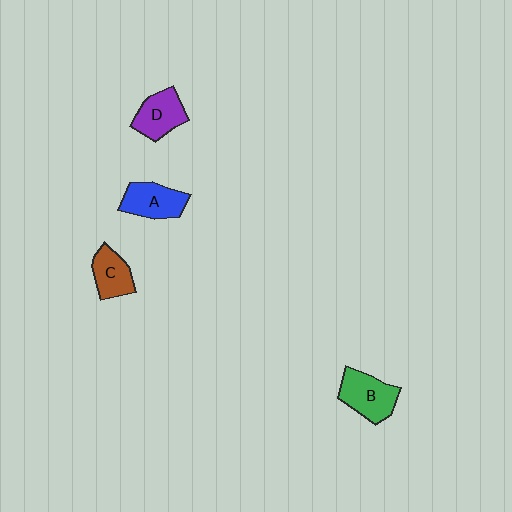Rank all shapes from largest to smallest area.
From largest to smallest: B (green), A (blue), D (purple), C (brown).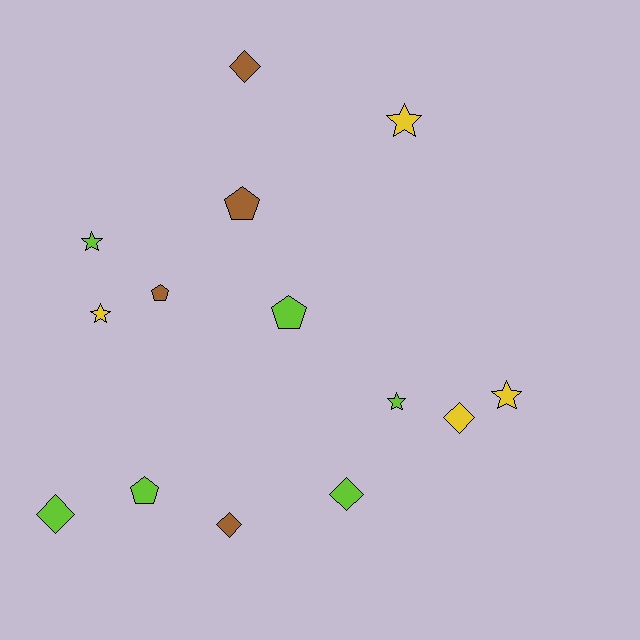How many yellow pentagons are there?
There are no yellow pentagons.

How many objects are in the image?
There are 14 objects.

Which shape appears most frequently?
Star, with 5 objects.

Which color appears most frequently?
Lime, with 6 objects.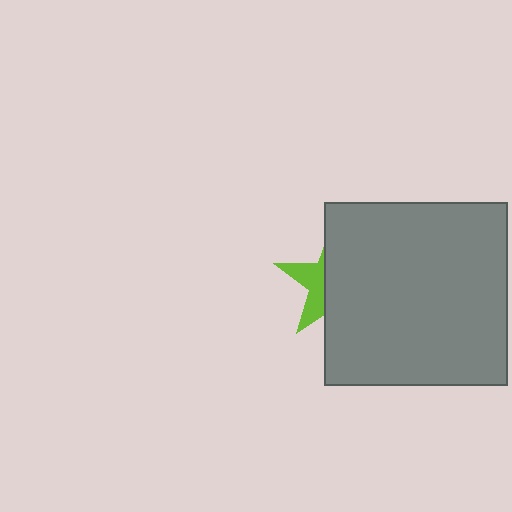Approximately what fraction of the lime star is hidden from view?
Roughly 67% of the lime star is hidden behind the gray square.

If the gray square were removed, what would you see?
You would see the complete lime star.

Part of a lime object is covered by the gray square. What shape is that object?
It is a star.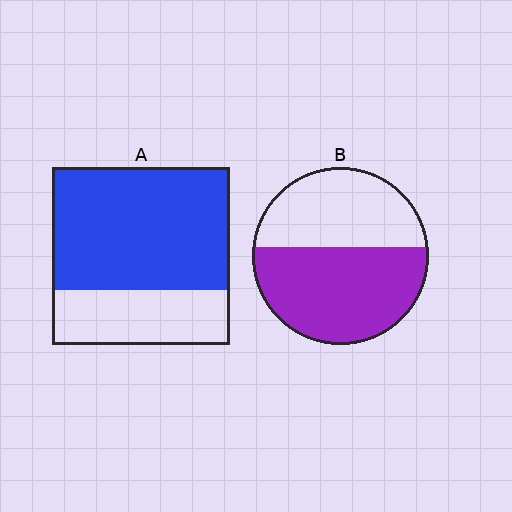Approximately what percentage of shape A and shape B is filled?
A is approximately 70% and B is approximately 55%.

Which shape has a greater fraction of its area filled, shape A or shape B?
Shape A.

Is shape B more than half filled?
Yes.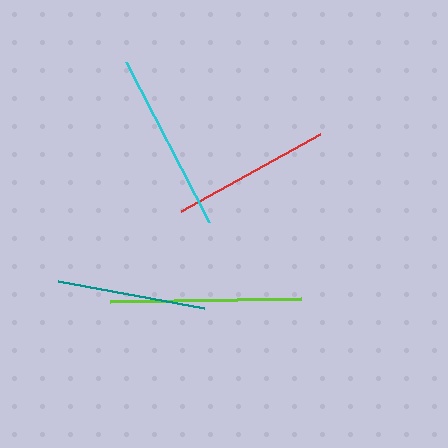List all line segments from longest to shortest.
From longest to shortest: lime, cyan, red, teal.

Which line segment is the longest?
The lime line is the longest at approximately 192 pixels.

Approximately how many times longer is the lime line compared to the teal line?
The lime line is approximately 1.3 times the length of the teal line.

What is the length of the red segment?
The red segment is approximately 159 pixels long.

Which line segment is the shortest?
The teal line is the shortest at approximately 149 pixels.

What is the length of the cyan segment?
The cyan segment is approximately 180 pixels long.